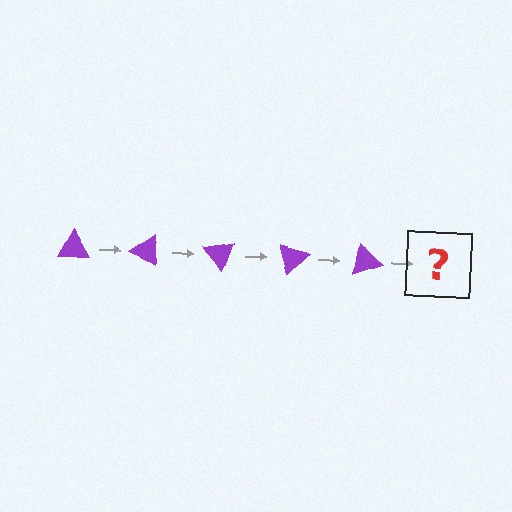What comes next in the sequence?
The next element should be a purple triangle rotated 125 degrees.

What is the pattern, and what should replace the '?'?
The pattern is that the triangle rotates 25 degrees each step. The '?' should be a purple triangle rotated 125 degrees.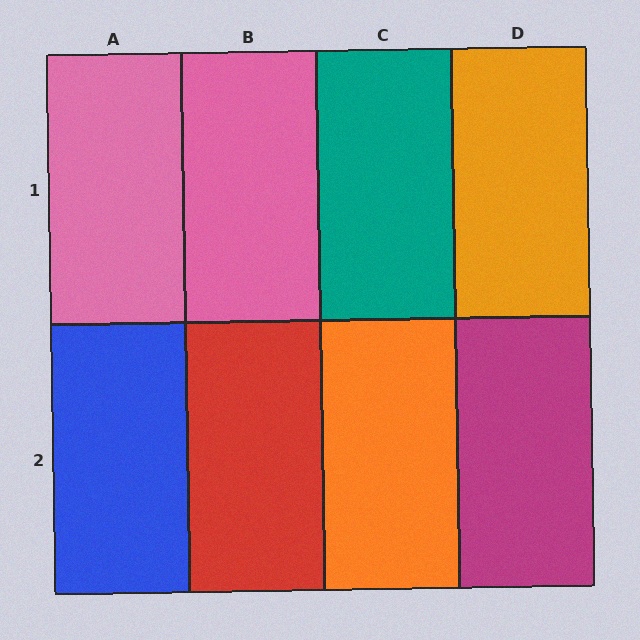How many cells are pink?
2 cells are pink.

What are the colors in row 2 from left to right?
Blue, red, orange, magenta.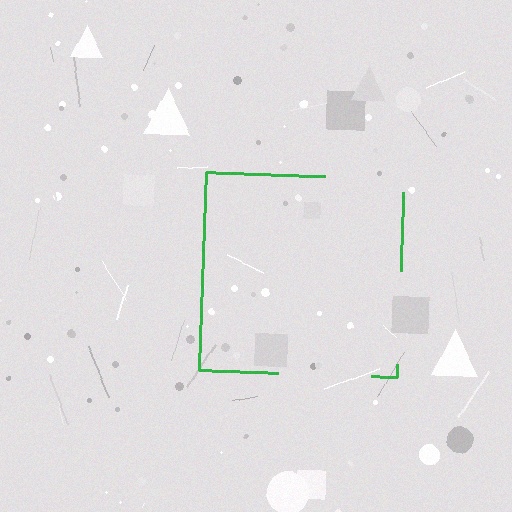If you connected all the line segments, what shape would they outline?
They would outline a square.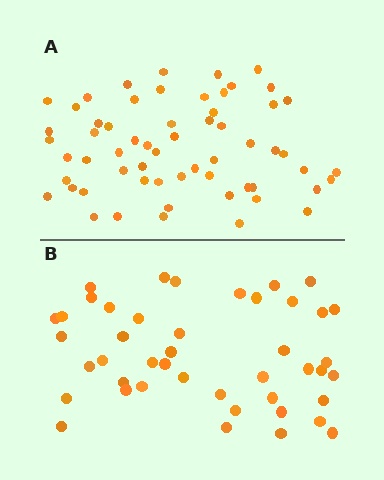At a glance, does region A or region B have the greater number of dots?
Region A (the top region) has more dots.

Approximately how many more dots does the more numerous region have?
Region A has approximately 15 more dots than region B.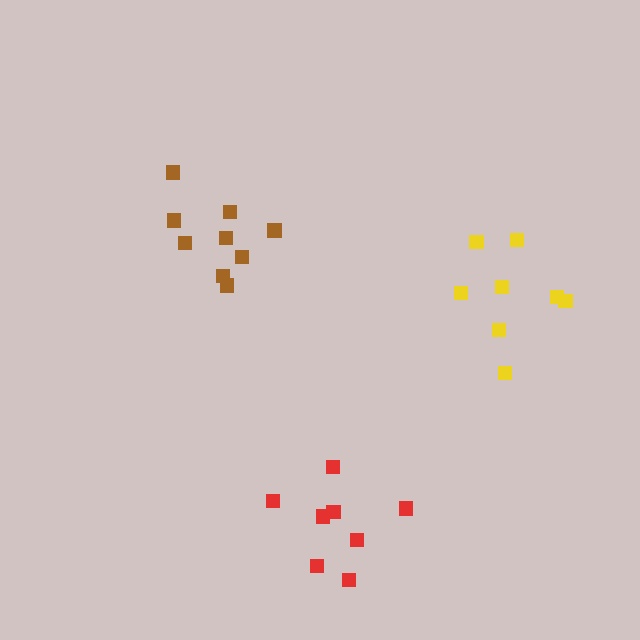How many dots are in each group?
Group 1: 8 dots, Group 2: 9 dots, Group 3: 8 dots (25 total).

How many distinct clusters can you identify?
There are 3 distinct clusters.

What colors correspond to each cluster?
The clusters are colored: red, brown, yellow.